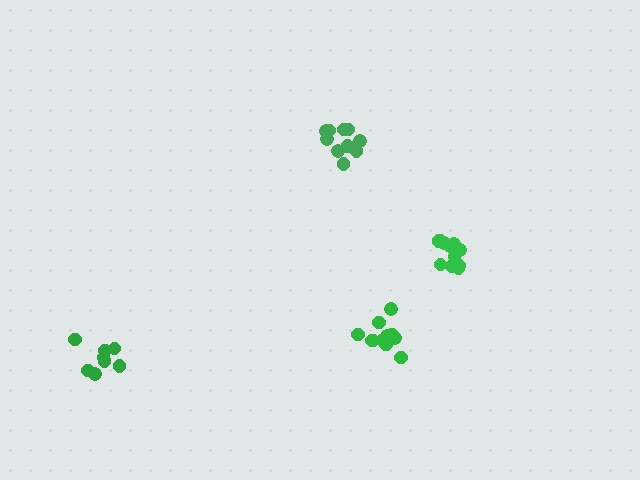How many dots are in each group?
Group 1: 11 dots, Group 2: 11 dots, Group 3: 8 dots, Group 4: 12 dots (42 total).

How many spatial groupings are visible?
There are 4 spatial groupings.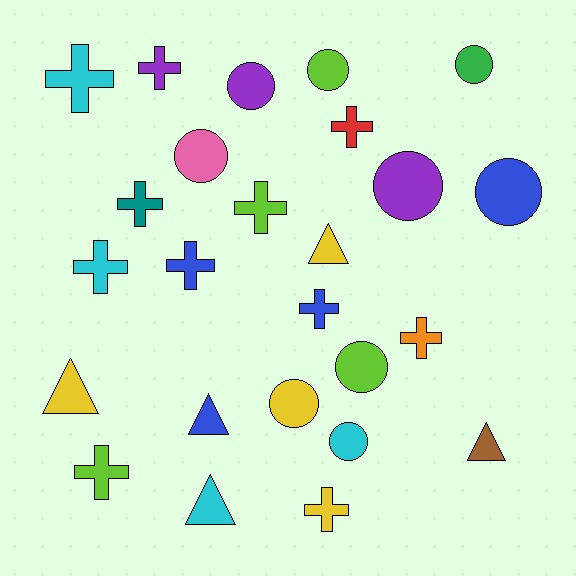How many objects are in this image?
There are 25 objects.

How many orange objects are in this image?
There is 1 orange object.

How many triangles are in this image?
There are 5 triangles.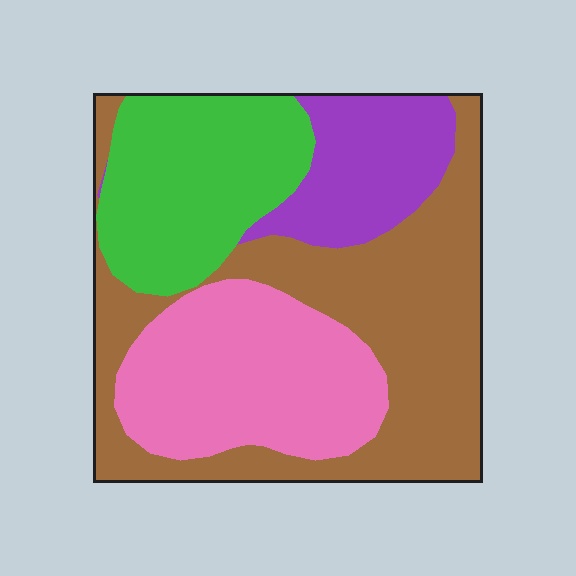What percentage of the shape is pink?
Pink covers around 25% of the shape.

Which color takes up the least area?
Purple, at roughly 15%.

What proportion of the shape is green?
Green takes up about one fifth (1/5) of the shape.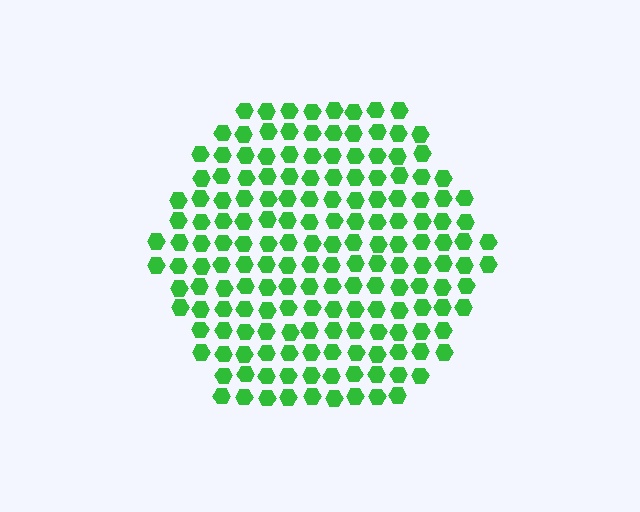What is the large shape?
The large shape is a hexagon.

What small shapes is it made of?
It is made of small hexagons.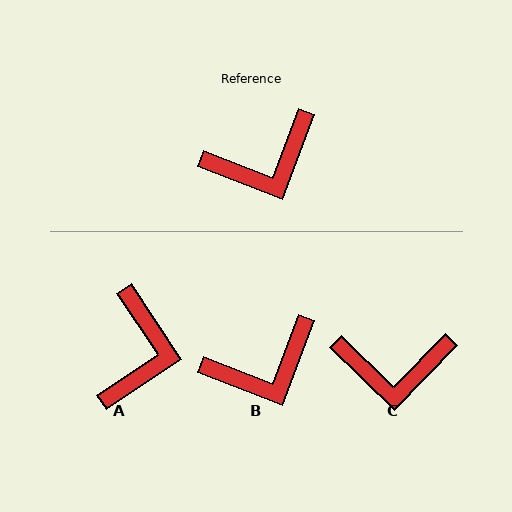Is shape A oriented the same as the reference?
No, it is off by about 55 degrees.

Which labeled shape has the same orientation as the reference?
B.